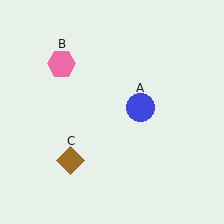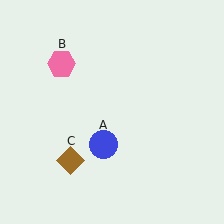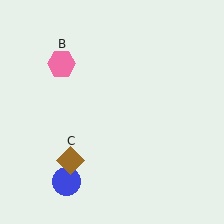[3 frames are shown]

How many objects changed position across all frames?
1 object changed position: blue circle (object A).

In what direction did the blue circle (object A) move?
The blue circle (object A) moved down and to the left.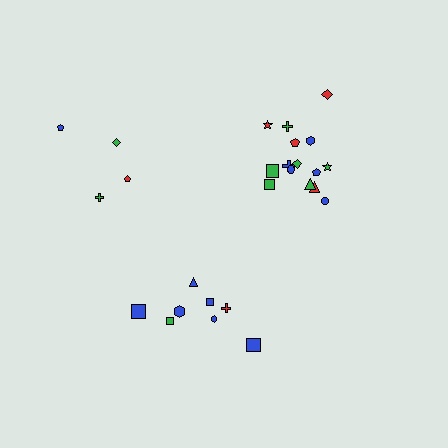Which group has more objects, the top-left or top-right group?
The top-right group.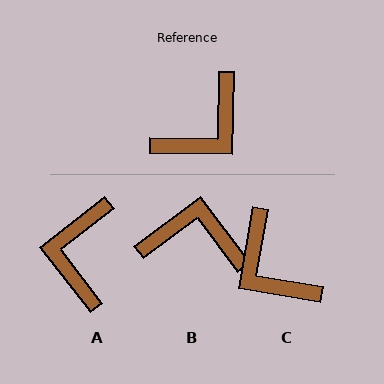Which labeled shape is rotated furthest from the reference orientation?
A, about 141 degrees away.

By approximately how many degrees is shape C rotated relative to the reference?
Approximately 98 degrees clockwise.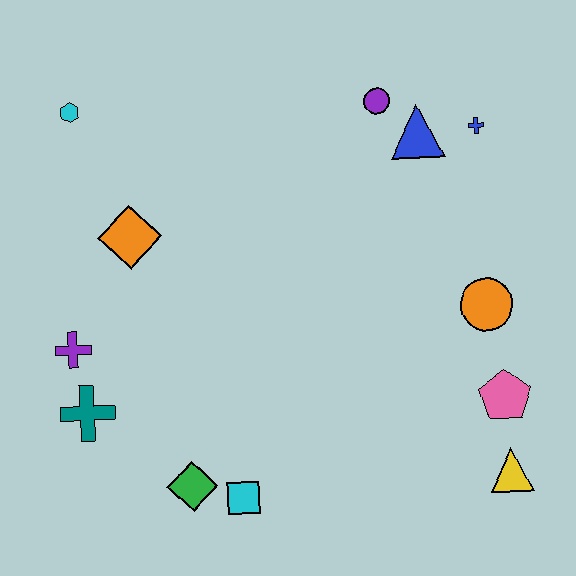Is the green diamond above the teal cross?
No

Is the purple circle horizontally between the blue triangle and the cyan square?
Yes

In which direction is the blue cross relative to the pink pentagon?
The blue cross is above the pink pentagon.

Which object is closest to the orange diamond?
The purple cross is closest to the orange diamond.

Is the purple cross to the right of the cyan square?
No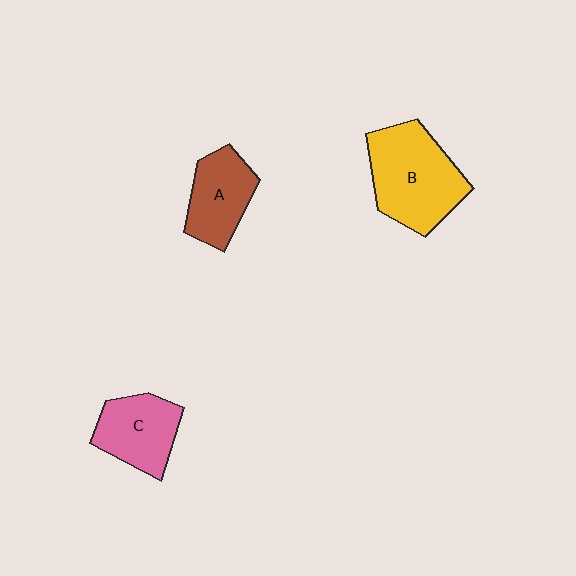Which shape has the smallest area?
Shape A (brown).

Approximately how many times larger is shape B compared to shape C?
Approximately 1.5 times.